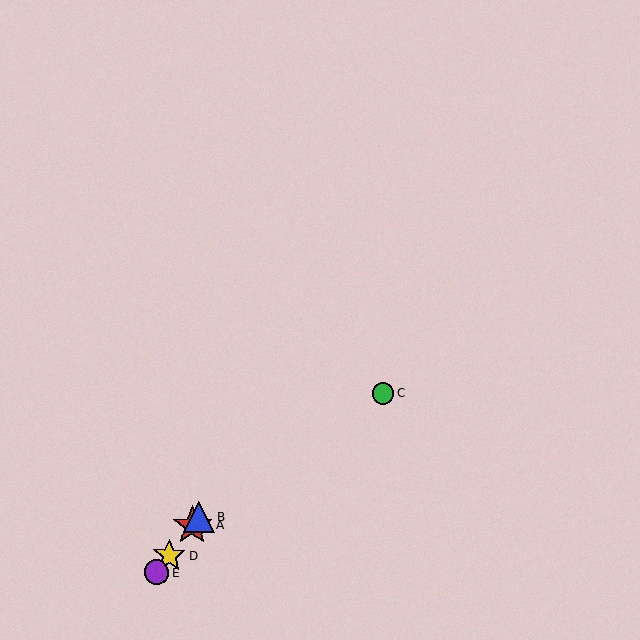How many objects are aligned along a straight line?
4 objects (A, B, D, E) are aligned along a straight line.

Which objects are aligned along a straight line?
Objects A, B, D, E are aligned along a straight line.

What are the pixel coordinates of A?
Object A is at (192, 525).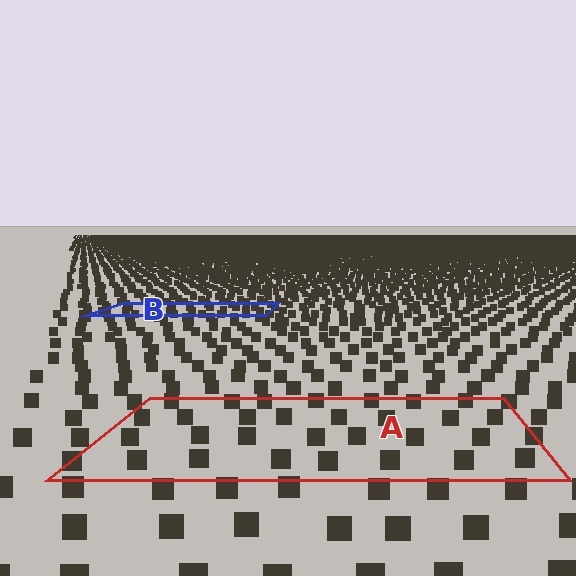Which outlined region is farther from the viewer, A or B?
Region B is farther from the viewer — the texture elements inside it appear smaller and more densely packed.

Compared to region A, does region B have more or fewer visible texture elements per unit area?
Region B has more texture elements per unit area — they are packed more densely because it is farther away.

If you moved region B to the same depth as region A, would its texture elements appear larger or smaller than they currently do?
They would appear larger. At a closer depth, the same texture elements are projected at a bigger on-screen size.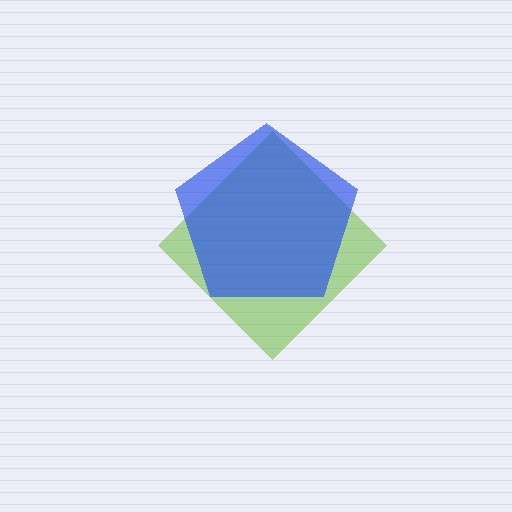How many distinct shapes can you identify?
There are 2 distinct shapes: a lime diamond, a blue pentagon.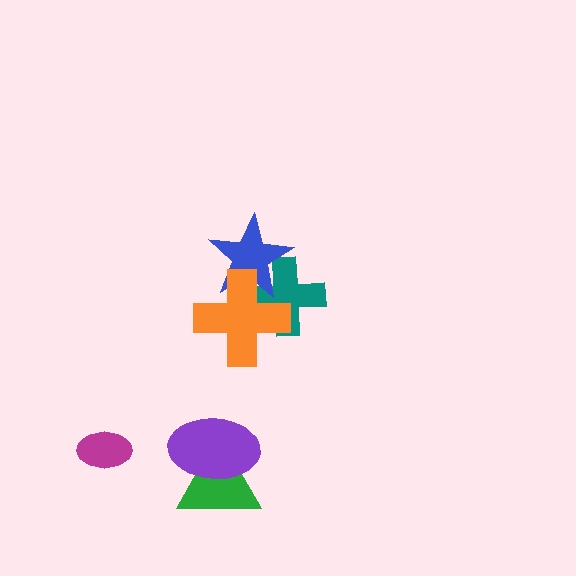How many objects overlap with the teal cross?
2 objects overlap with the teal cross.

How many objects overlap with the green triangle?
1 object overlaps with the green triangle.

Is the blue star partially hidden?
Yes, it is partially covered by another shape.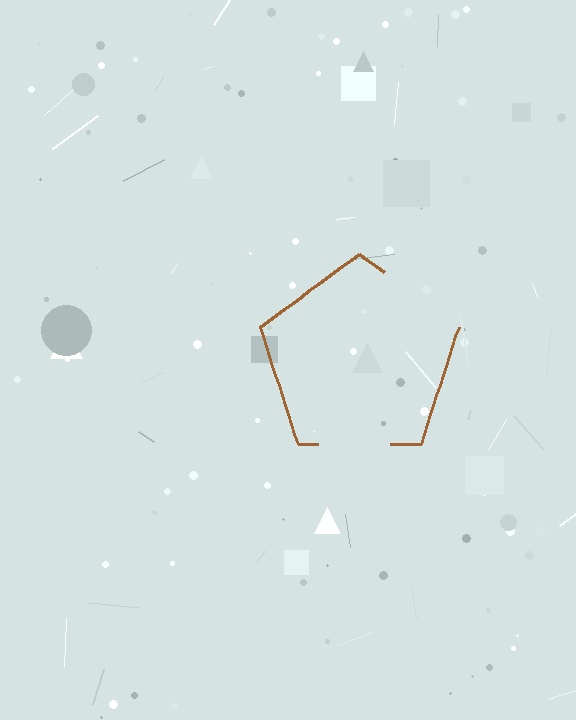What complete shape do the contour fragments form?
The contour fragments form a pentagon.